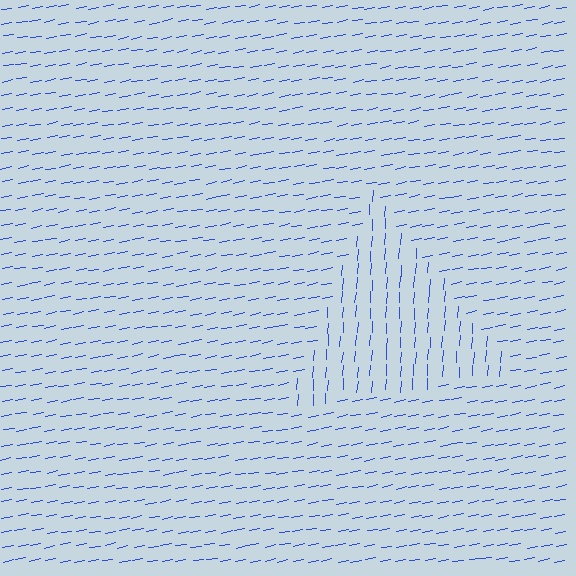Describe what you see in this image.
The image is filled with small blue line segments. A triangle region in the image has lines oriented differently from the surrounding lines, creating a visible texture boundary.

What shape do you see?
I see a triangle.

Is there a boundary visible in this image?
Yes, there is a texture boundary formed by a change in line orientation.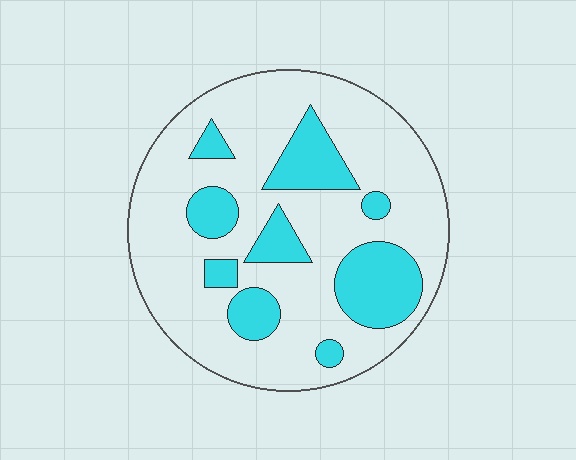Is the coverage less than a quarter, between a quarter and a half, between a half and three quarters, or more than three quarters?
Less than a quarter.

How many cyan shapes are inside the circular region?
9.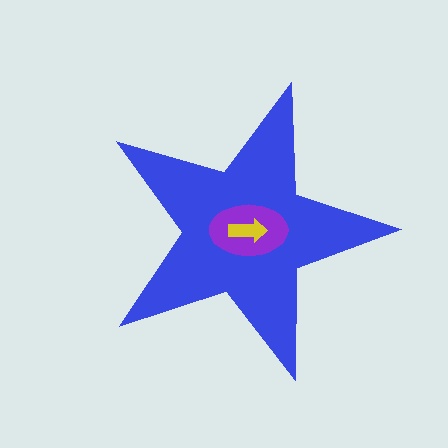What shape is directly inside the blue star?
The purple ellipse.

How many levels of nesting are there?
3.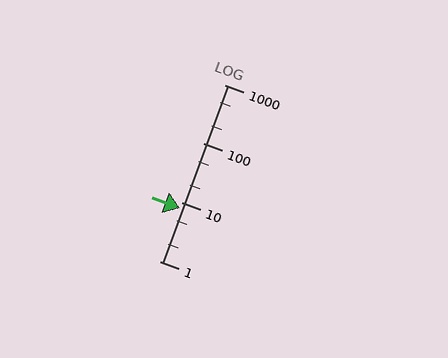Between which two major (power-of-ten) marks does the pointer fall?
The pointer is between 1 and 10.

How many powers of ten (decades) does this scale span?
The scale spans 3 decades, from 1 to 1000.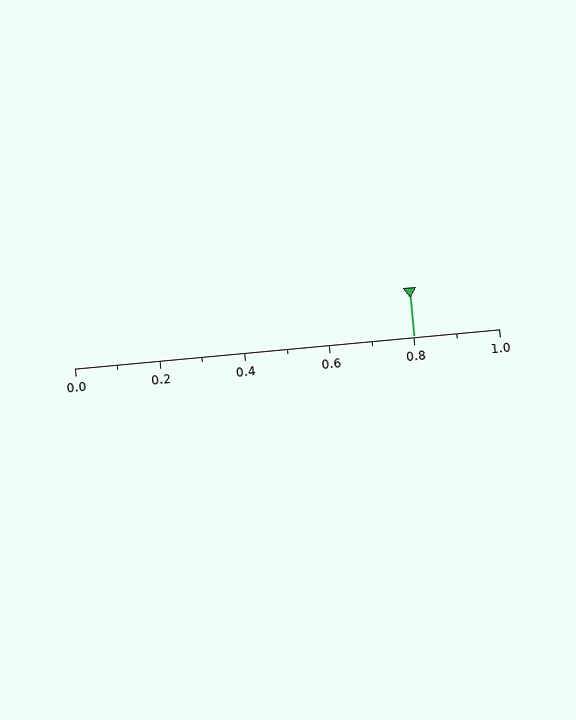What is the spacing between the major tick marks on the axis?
The major ticks are spaced 0.2 apart.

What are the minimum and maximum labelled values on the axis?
The axis runs from 0.0 to 1.0.